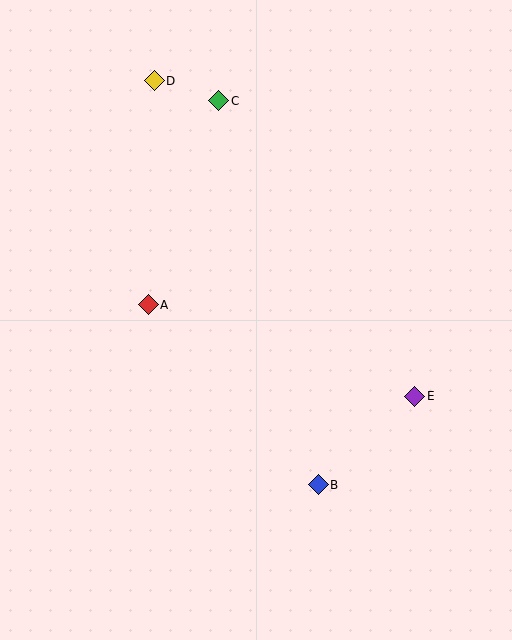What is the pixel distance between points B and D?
The distance between B and D is 436 pixels.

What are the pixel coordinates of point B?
Point B is at (318, 485).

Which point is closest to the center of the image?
Point A at (148, 305) is closest to the center.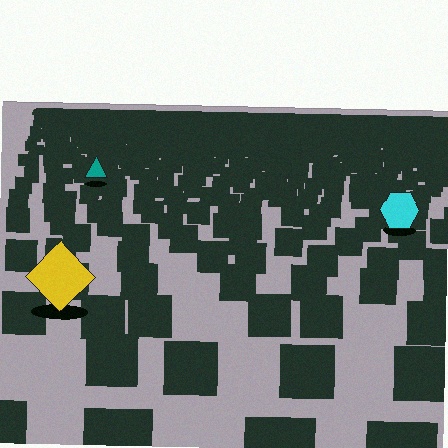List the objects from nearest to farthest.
From nearest to farthest: the yellow diamond, the cyan hexagon, the teal triangle.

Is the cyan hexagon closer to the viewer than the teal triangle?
Yes. The cyan hexagon is closer — you can tell from the texture gradient: the ground texture is coarser near it.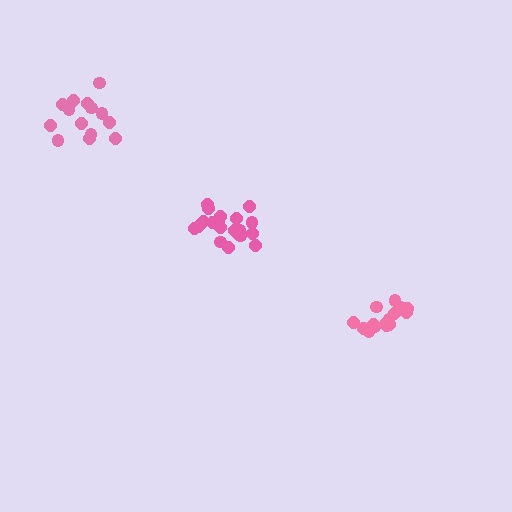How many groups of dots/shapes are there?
There are 3 groups.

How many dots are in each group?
Group 1: 15 dots, Group 2: 20 dots, Group 3: 14 dots (49 total).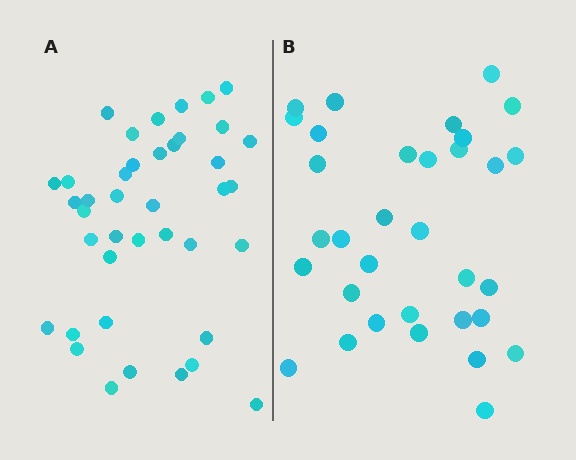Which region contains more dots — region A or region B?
Region A (the left region) has more dots.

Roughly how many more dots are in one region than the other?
Region A has roughly 8 or so more dots than region B.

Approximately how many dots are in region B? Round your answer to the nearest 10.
About 30 dots. (The exact count is 33, which rounds to 30.)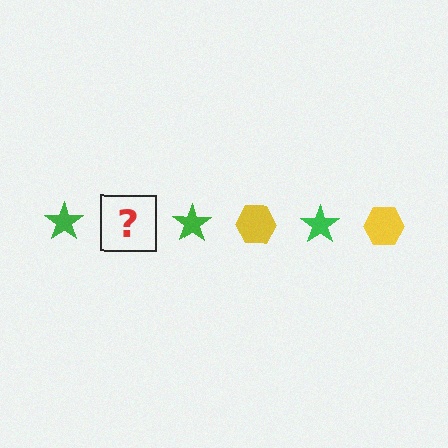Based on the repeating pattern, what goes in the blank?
The blank should be a yellow hexagon.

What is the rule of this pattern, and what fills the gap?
The rule is that the pattern alternates between green star and yellow hexagon. The gap should be filled with a yellow hexagon.